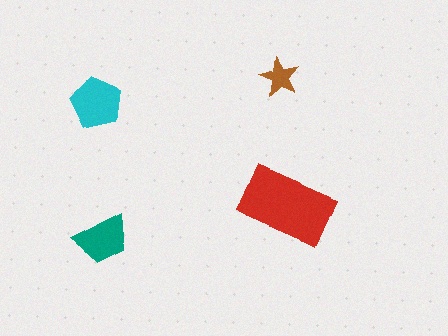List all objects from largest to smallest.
The red rectangle, the cyan pentagon, the teal trapezoid, the brown star.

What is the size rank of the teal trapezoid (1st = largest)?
3rd.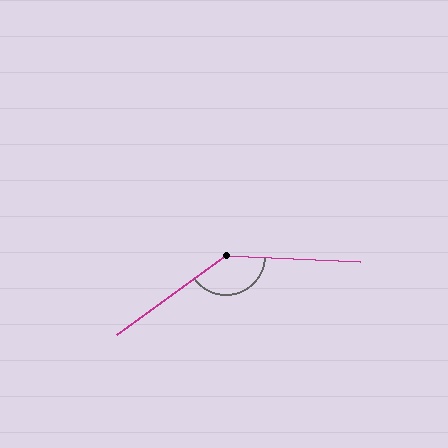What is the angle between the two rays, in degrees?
Approximately 142 degrees.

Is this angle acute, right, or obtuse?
It is obtuse.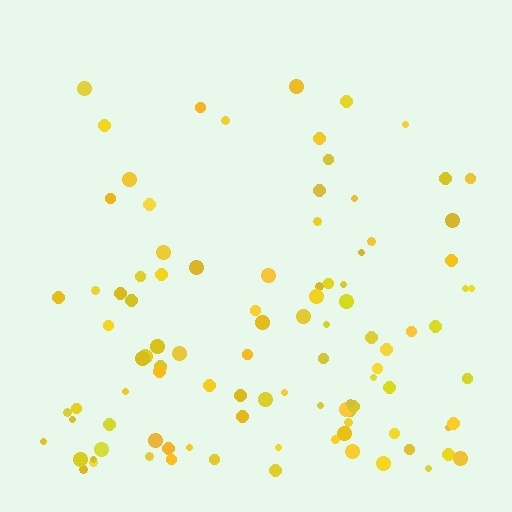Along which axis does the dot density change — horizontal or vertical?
Vertical.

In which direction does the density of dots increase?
From top to bottom, with the bottom side densest.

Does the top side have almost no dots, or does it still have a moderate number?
Still a moderate number, just noticeably fewer than the bottom.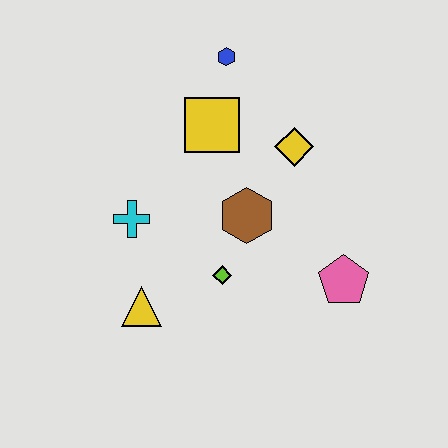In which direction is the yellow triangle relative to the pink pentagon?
The yellow triangle is to the left of the pink pentagon.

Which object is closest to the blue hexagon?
The yellow square is closest to the blue hexagon.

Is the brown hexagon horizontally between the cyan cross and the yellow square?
No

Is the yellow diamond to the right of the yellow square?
Yes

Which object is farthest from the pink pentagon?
The blue hexagon is farthest from the pink pentagon.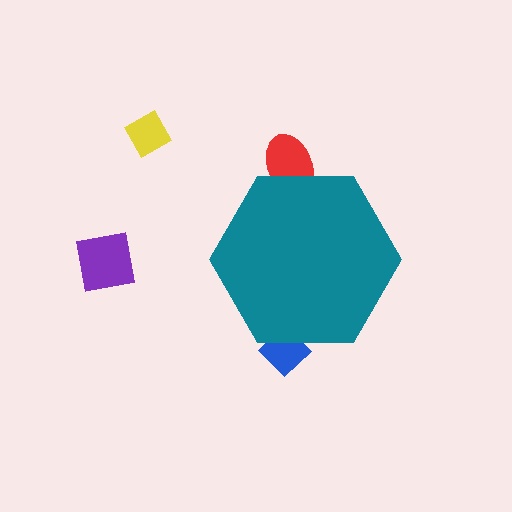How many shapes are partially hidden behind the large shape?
2 shapes are partially hidden.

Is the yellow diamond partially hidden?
No, the yellow diamond is fully visible.